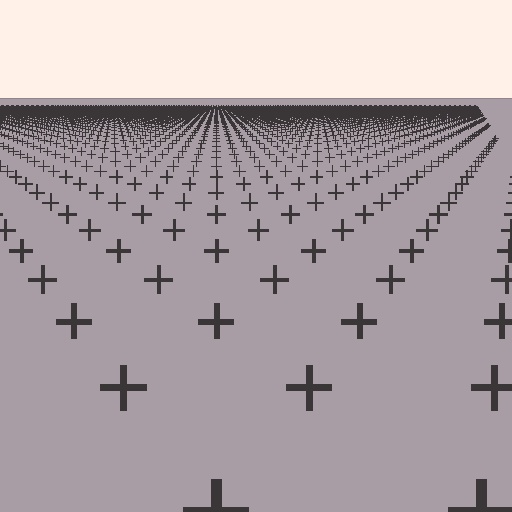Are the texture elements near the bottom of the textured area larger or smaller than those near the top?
Larger. Near the bottom, elements are closer to the viewer and appear at a bigger on-screen size.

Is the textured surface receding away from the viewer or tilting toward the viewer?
The surface is receding away from the viewer. Texture elements get smaller and denser toward the top.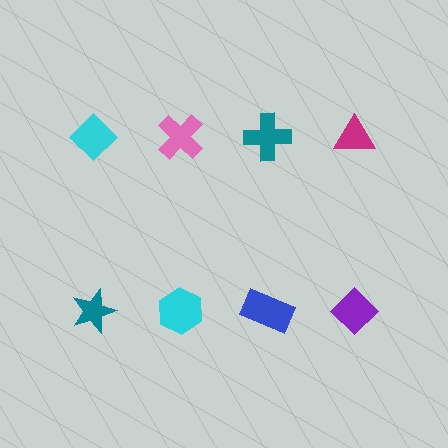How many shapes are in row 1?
4 shapes.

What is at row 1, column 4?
A magenta triangle.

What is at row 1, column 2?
A pink cross.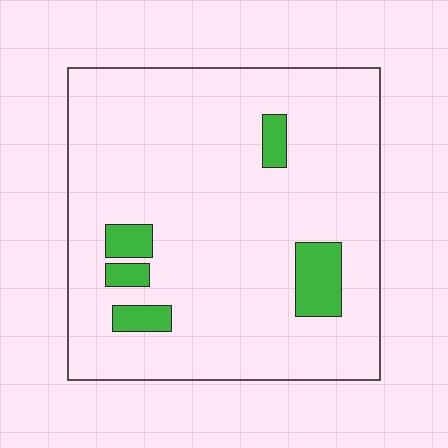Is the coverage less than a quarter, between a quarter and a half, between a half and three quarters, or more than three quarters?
Less than a quarter.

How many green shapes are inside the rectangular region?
5.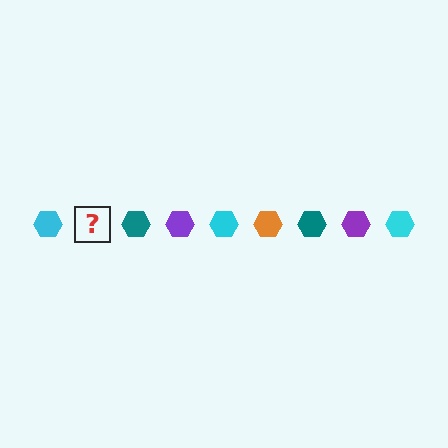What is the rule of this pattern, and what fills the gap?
The rule is that the pattern cycles through cyan, orange, teal, purple hexagons. The gap should be filled with an orange hexagon.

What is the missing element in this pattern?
The missing element is an orange hexagon.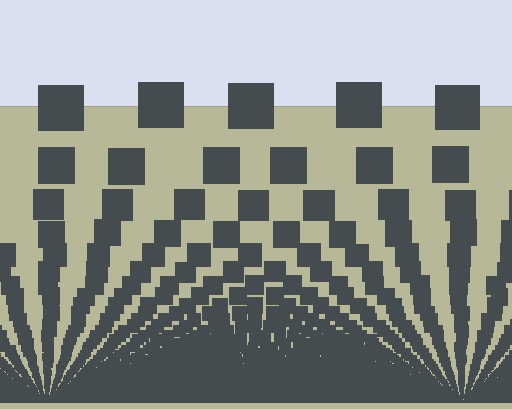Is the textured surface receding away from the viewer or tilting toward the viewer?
The surface appears to tilt toward the viewer. Texture elements get larger and sparser toward the top.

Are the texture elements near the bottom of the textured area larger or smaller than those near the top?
Smaller. The gradient is inverted — elements near the bottom are smaller and denser.